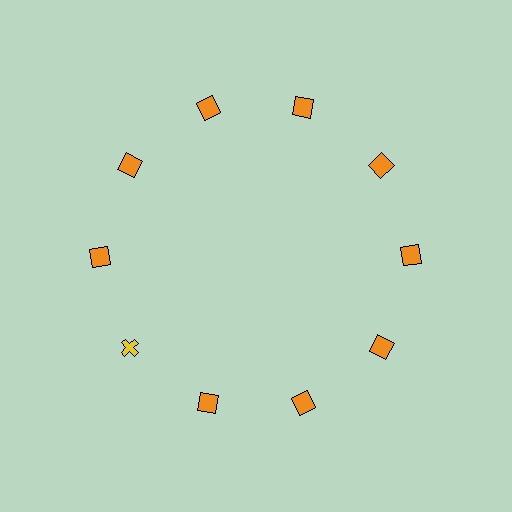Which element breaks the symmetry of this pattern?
The yellow cross at roughly the 8 o'clock position breaks the symmetry. All other shapes are orange squares.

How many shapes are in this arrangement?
There are 10 shapes arranged in a ring pattern.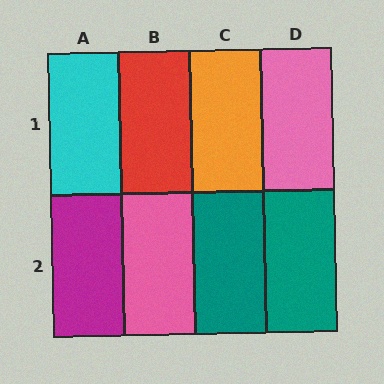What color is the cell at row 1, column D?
Pink.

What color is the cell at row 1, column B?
Red.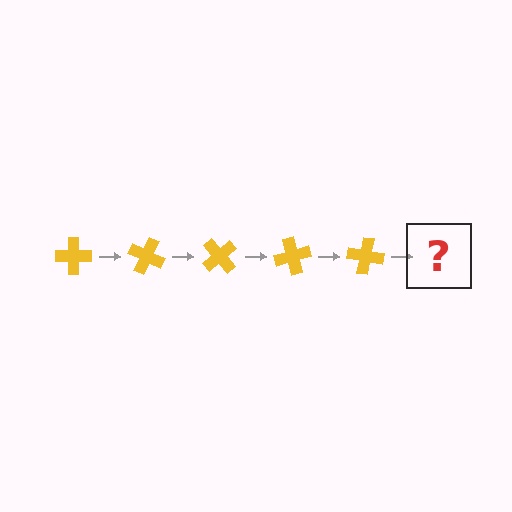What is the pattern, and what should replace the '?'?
The pattern is that the cross rotates 25 degrees each step. The '?' should be a yellow cross rotated 125 degrees.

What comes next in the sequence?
The next element should be a yellow cross rotated 125 degrees.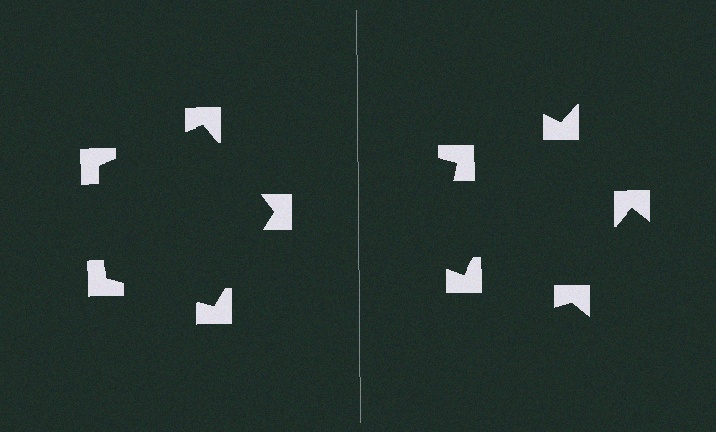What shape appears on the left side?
An illusory pentagon.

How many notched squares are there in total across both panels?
10 — 5 on each side.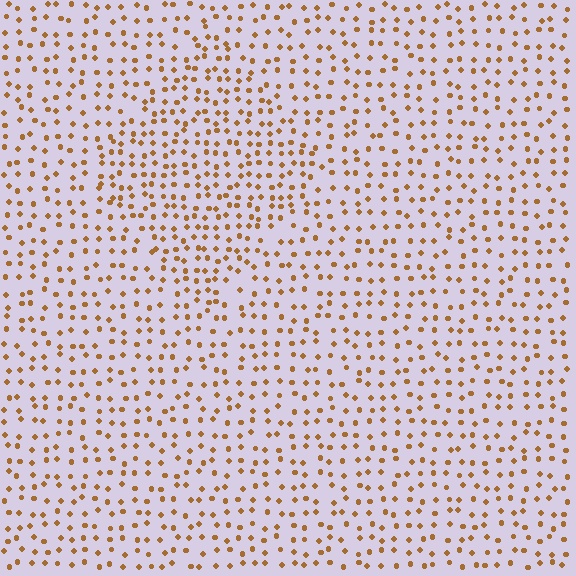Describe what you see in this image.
The image contains small brown elements arranged at two different densities. A diamond-shaped region is visible where the elements are more densely packed than the surrounding area.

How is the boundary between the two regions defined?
The boundary is defined by a change in element density (approximately 1.5x ratio). All elements are the same color, size, and shape.